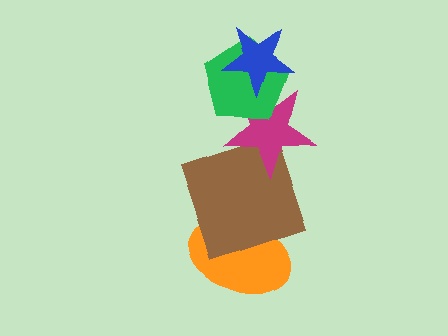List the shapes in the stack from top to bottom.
From top to bottom: the blue star, the green pentagon, the magenta star, the brown square, the orange ellipse.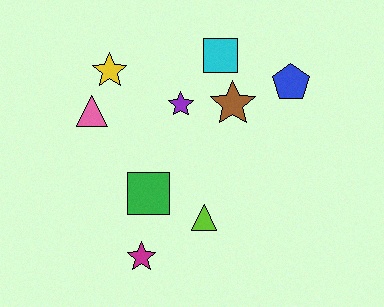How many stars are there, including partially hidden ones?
There are 4 stars.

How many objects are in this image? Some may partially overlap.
There are 9 objects.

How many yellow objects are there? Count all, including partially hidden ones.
There is 1 yellow object.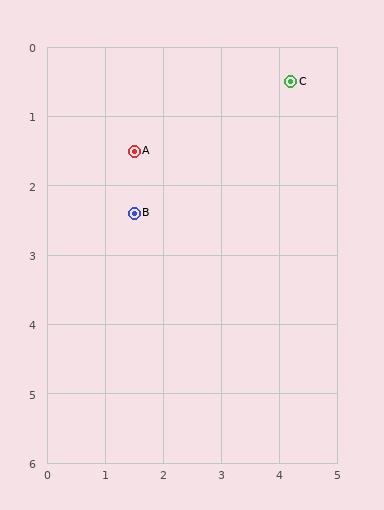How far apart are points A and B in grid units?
Points A and B are about 0.9 grid units apart.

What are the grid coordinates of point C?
Point C is at approximately (4.2, 0.5).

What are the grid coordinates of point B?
Point B is at approximately (1.5, 2.4).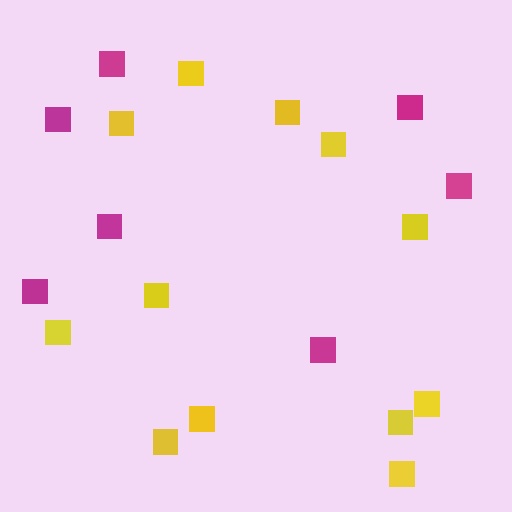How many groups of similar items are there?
There are 2 groups: one group of magenta squares (7) and one group of yellow squares (12).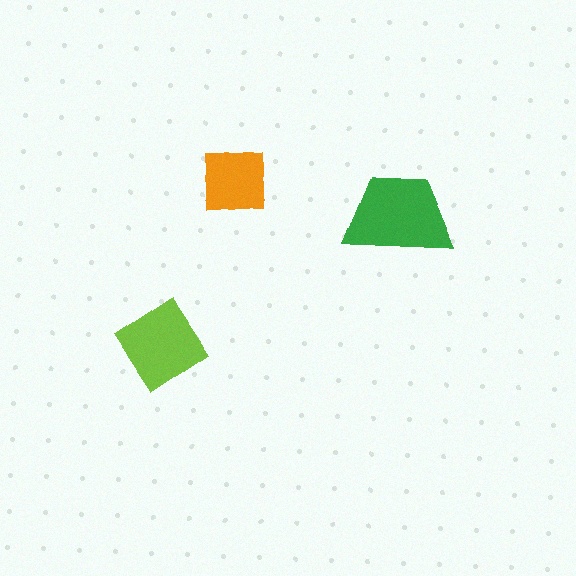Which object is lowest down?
The lime diamond is bottommost.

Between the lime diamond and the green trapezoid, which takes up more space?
The green trapezoid.